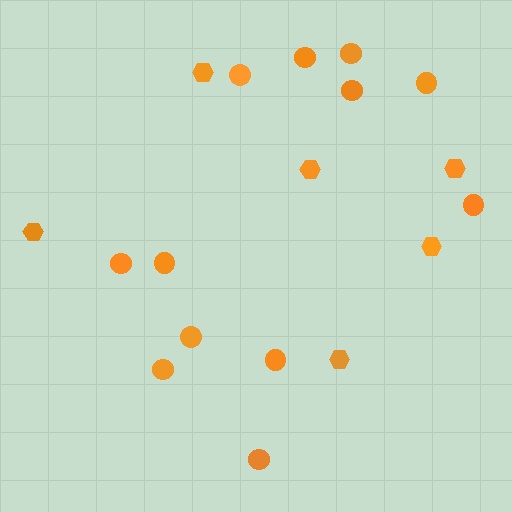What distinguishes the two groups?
There are 2 groups: one group of circles (12) and one group of hexagons (6).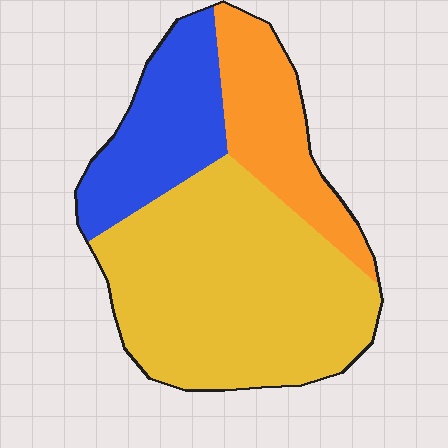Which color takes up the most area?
Yellow, at roughly 55%.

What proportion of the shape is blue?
Blue covers 22% of the shape.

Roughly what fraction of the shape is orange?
Orange takes up between a sixth and a third of the shape.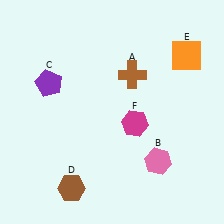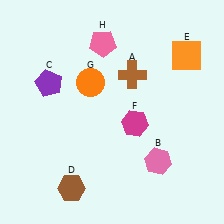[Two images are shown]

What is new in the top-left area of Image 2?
An orange circle (G) was added in the top-left area of Image 2.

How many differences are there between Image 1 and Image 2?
There are 2 differences between the two images.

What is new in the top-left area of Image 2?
A pink pentagon (H) was added in the top-left area of Image 2.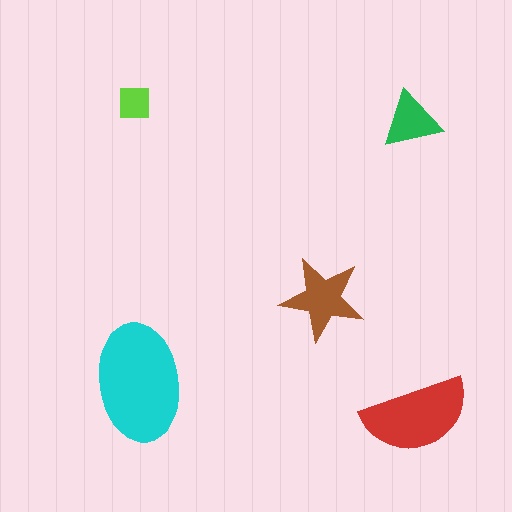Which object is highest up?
The lime square is topmost.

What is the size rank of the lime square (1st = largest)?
5th.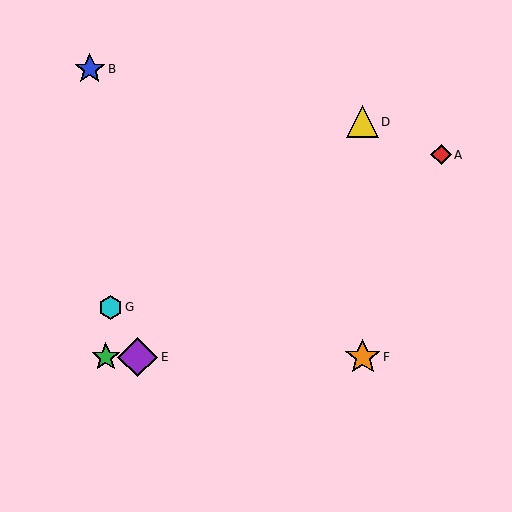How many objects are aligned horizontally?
3 objects (C, E, F) are aligned horizontally.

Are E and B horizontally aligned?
No, E is at y≈357 and B is at y≈69.